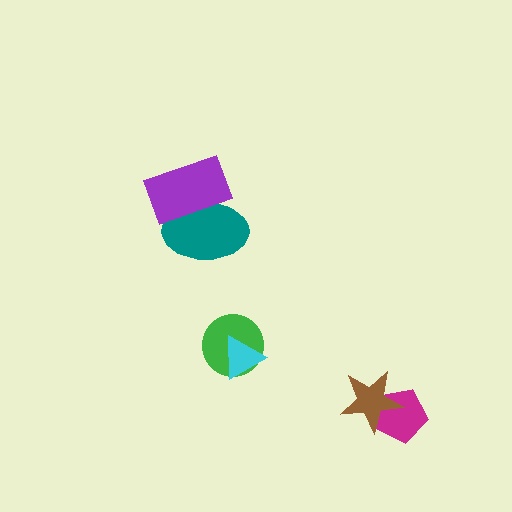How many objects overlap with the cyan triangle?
1 object overlaps with the cyan triangle.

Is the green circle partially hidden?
Yes, it is partially covered by another shape.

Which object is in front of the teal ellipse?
The purple rectangle is in front of the teal ellipse.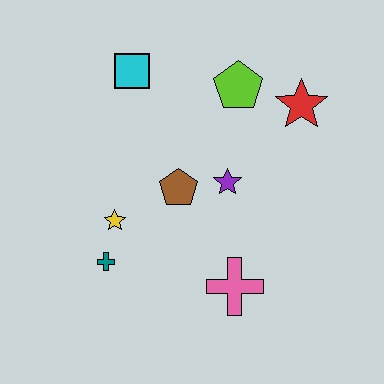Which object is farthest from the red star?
The teal cross is farthest from the red star.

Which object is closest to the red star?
The lime pentagon is closest to the red star.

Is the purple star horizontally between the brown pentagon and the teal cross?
No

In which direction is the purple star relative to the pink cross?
The purple star is above the pink cross.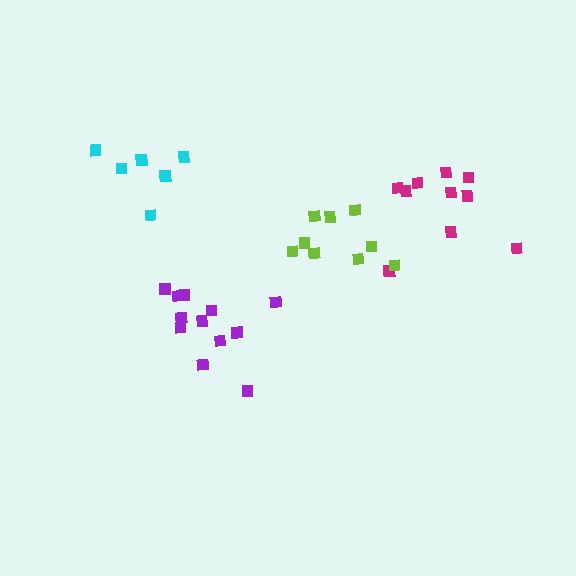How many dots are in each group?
Group 1: 10 dots, Group 2: 6 dots, Group 3: 9 dots, Group 4: 12 dots (37 total).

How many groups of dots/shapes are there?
There are 4 groups.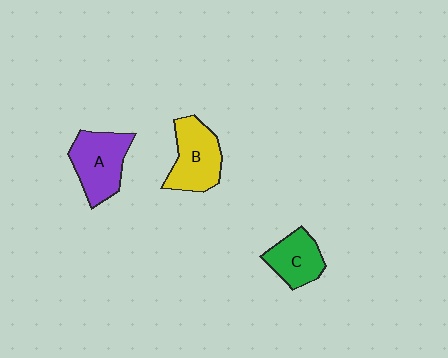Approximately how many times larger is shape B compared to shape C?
Approximately 1.3 times.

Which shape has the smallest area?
Shape C (green).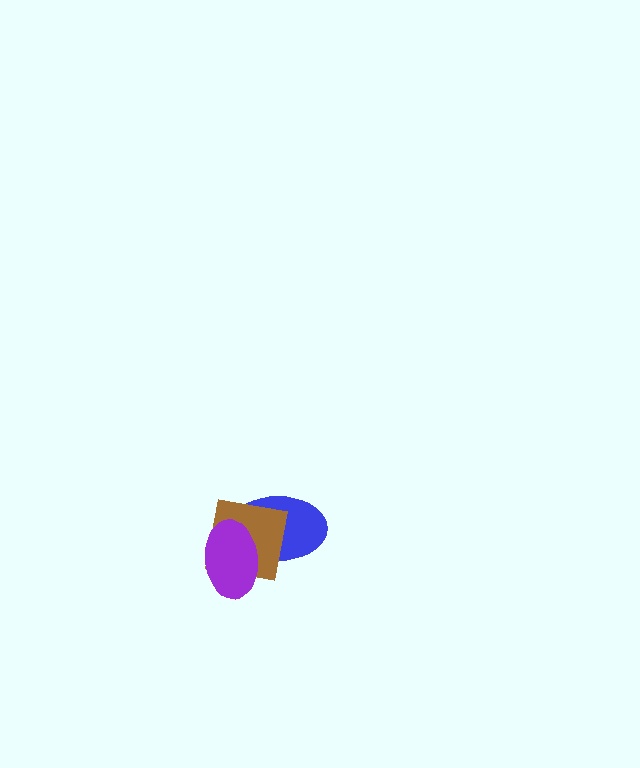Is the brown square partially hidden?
Yes, it is partially covered by another shape.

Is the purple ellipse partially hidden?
No, no other shape covers it.